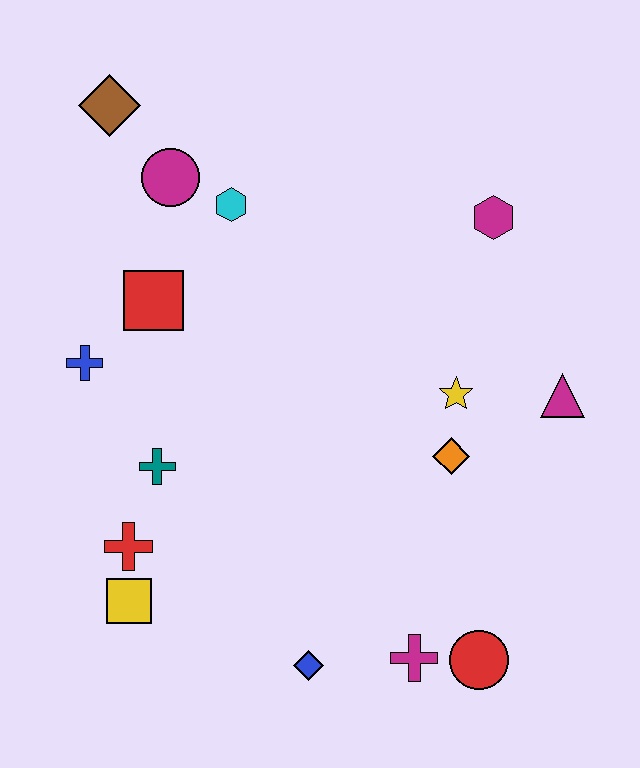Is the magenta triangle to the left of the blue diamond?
No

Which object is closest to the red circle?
The magenta cross is closest to the red circle.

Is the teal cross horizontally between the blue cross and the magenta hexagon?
Yes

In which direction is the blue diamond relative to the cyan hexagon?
The blue diamond is below the cyan hexagon.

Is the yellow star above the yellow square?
Yes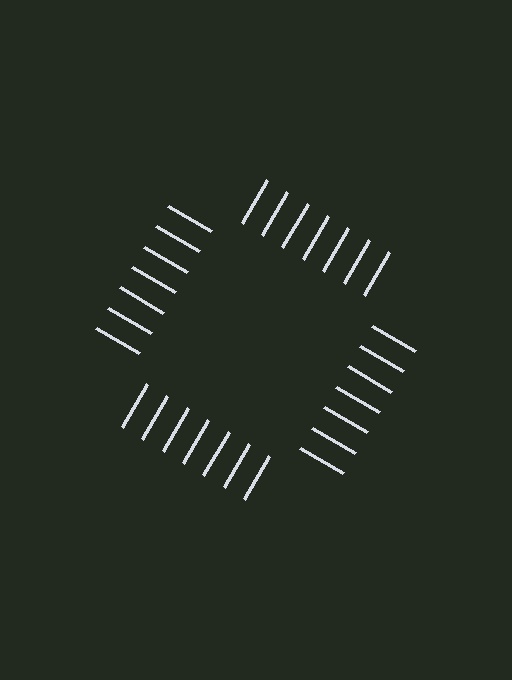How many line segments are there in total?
28 — 7 along each of the 4 edges.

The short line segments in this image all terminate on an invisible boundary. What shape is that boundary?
An illusory square — the line segments terminate on its edges but no continuous stroke is drawn.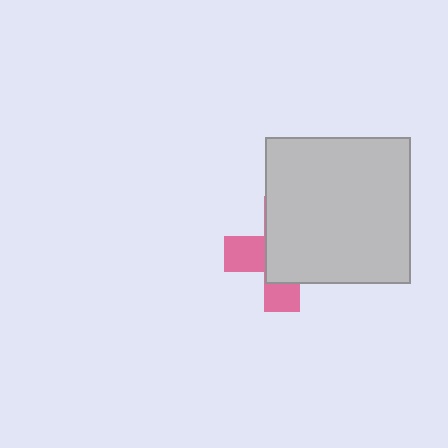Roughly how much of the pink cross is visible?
A small part of it is visible (roughly 37%).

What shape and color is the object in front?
The object in front is a light gray square.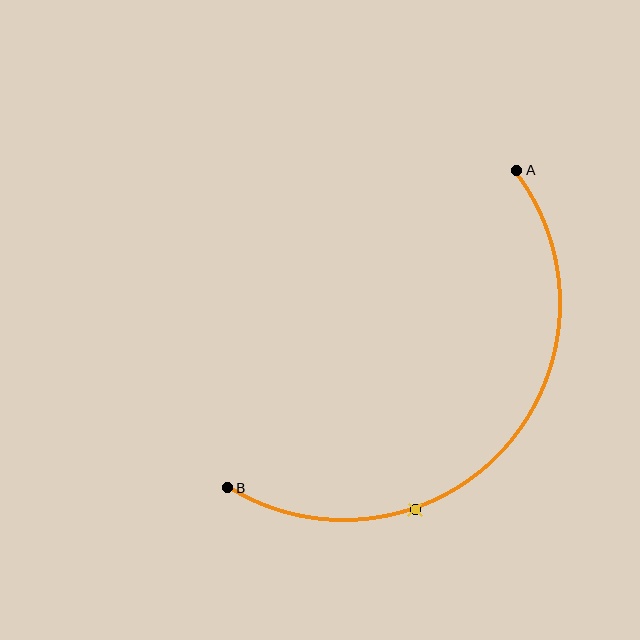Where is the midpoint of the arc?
The arc midpoint is the point on the curve farthest from the straight line joining A and B. It sits below and to the right of that line.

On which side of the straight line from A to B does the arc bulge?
The arc bulges below and to the right of the straight line connecting A and B.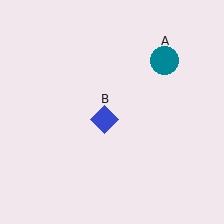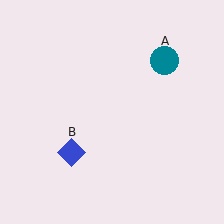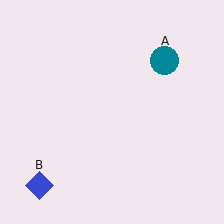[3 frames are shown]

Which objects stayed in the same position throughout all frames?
Teal circle (object A) remained stationary.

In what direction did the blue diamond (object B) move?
The blue diamond (object B) moved down and to the left.